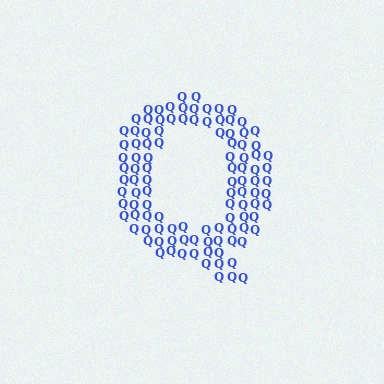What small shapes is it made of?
It is made of small letter Q's.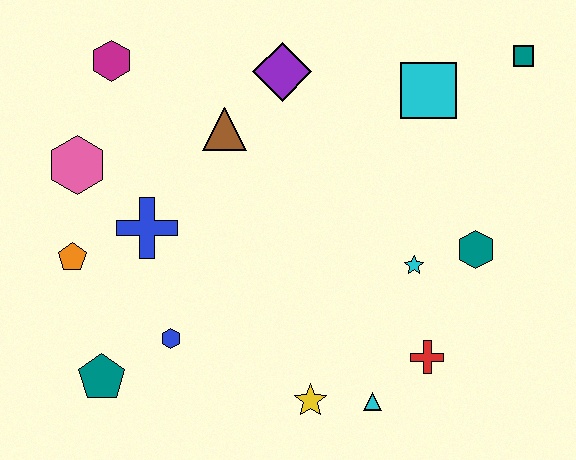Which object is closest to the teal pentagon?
The blue hexagon is closest to the teal pentagon.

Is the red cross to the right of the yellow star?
Yes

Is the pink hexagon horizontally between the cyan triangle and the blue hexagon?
No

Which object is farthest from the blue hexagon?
The teal square is farthest from the blue hexagon.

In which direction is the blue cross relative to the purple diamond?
The blue cross is below the purple diamond.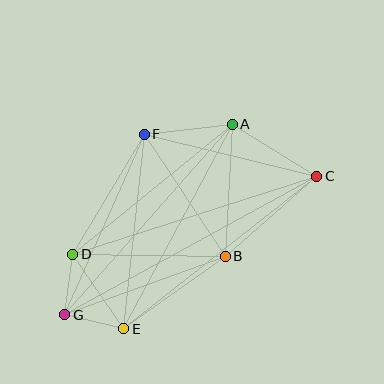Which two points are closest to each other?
Points E and G are closest to each other.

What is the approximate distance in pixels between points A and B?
The distance between A and B is approximately 132 pixels.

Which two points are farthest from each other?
Points C and G are farthest from each other.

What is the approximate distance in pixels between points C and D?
The distance between C and D is approximately 256 pixels.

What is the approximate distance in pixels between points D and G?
The distance between D and G is approximately 61 pixels.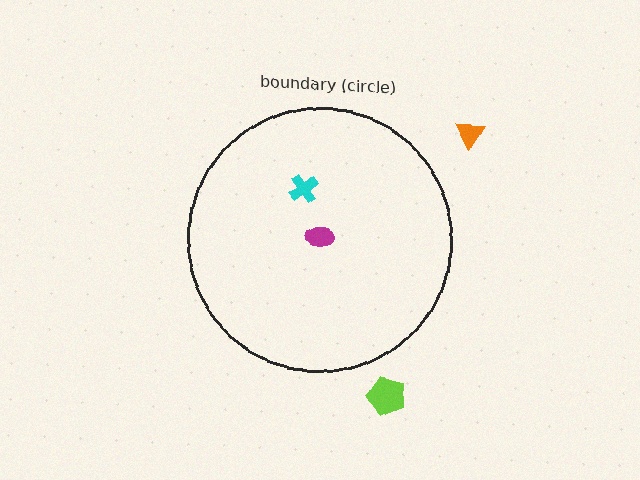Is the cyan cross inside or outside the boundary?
Inside.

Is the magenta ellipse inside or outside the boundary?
Inside.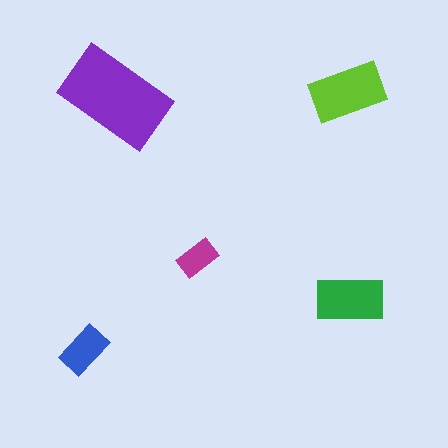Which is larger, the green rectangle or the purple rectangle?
The purple one.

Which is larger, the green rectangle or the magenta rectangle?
The green one.